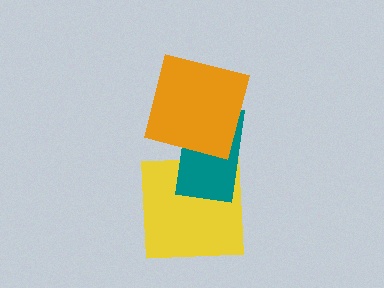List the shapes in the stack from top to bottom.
From top to bottom: the orange square, the teal rectangle, the yellow square.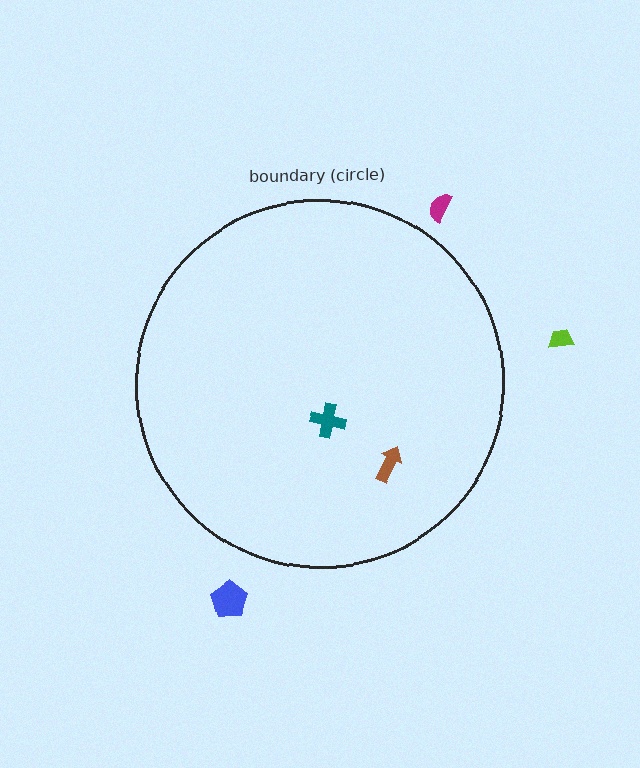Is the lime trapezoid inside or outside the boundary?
Outside.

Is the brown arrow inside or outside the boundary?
Inside.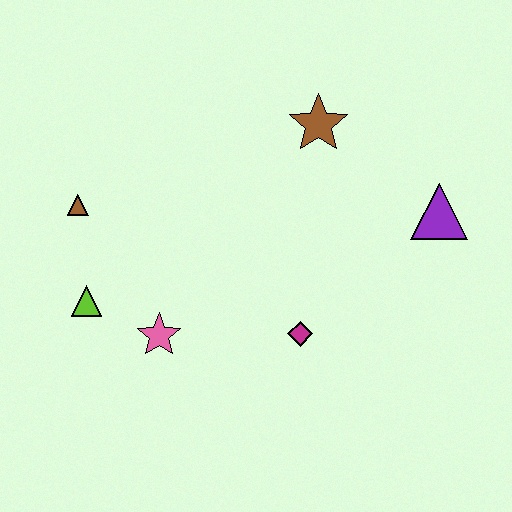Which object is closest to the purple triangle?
The brown star is closest to the purple triangle.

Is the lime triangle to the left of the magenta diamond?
Yes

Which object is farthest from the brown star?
The lime triangle is farthest from the brown star.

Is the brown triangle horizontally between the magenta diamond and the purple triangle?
No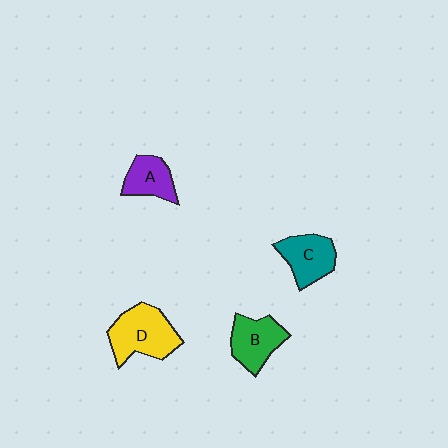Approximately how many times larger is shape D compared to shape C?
Approximately 1.4 times.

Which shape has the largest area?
Shape D (yellow).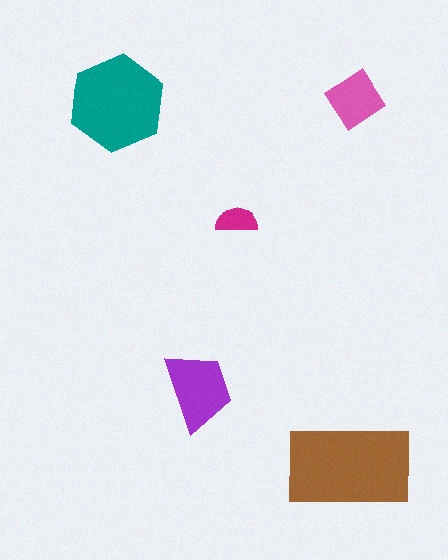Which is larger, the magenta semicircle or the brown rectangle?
The brown rectangle.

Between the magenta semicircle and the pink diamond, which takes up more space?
The pink diamond.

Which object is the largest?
The brown rectangle.